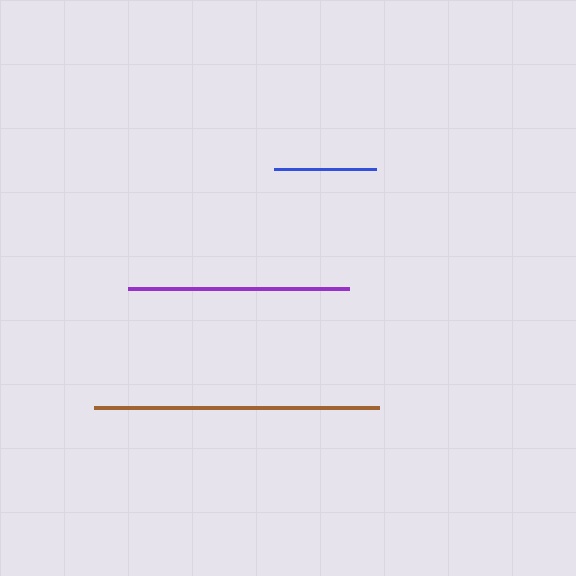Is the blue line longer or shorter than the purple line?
The purple line is longer than the blue line.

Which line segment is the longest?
The brown line is the longest at approximately 286 pixels.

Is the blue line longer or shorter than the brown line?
The brown line is longer than the blue line.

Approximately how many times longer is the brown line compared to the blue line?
The brown line is approximately 2.8 times the length of the blue line.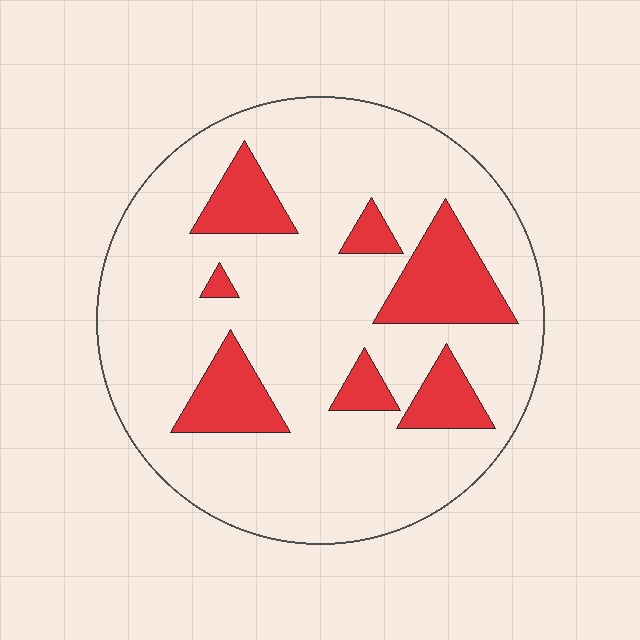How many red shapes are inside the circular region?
7.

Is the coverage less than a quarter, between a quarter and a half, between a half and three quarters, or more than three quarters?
Less than a quarter.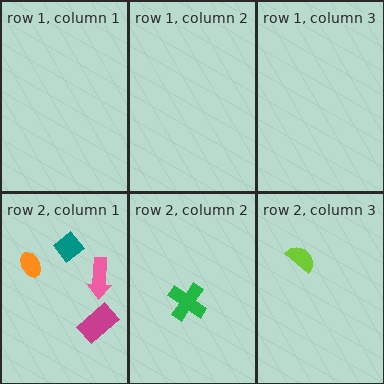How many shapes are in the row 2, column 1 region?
4.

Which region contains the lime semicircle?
The row 2, column 3 region.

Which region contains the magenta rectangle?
The row 2, column 1 region.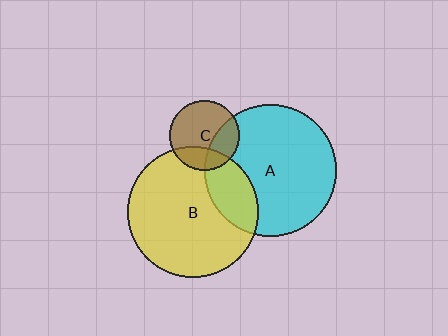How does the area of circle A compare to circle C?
Approximately 3.5 times.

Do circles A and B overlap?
Yes.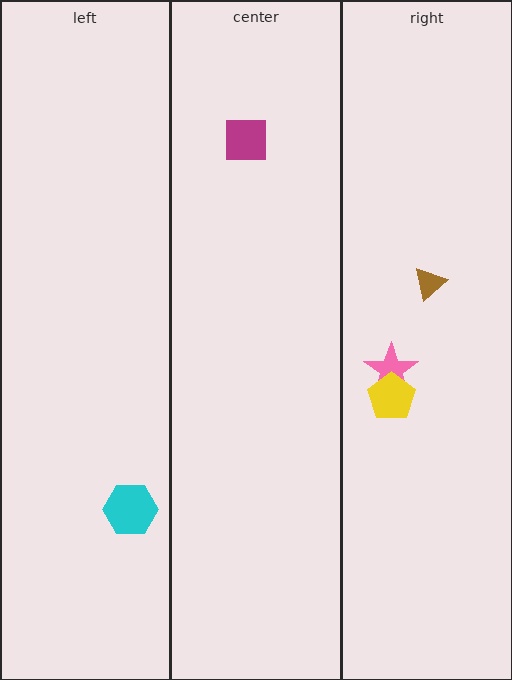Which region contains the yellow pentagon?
The right region.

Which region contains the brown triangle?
The right region.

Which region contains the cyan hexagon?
The left region.